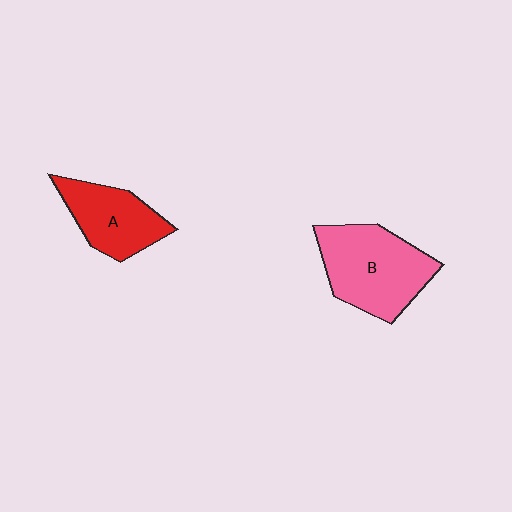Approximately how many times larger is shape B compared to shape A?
Approximately 1.4 times.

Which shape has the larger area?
Shape B (pink).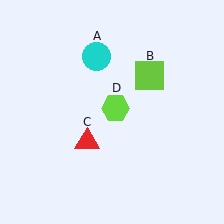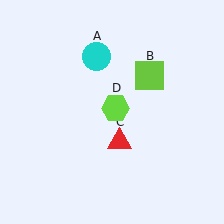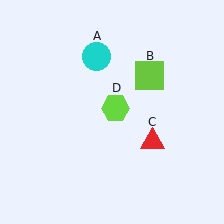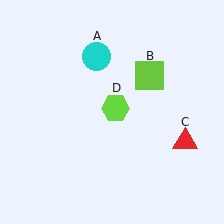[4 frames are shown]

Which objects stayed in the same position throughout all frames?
Cyan circle (object A) and lime square (object B) and lime hexagon (object D) remained stationary.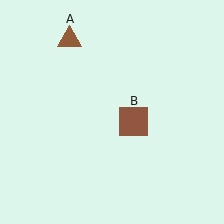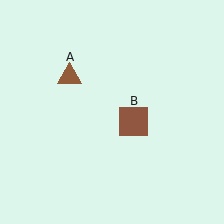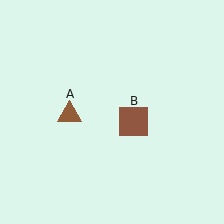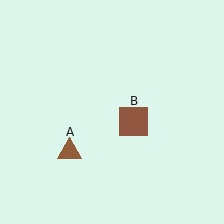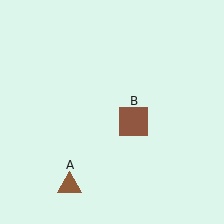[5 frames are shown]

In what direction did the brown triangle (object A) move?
The brown triangle (object A) moved down.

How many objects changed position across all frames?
1 object changed position: brown triangle (object A).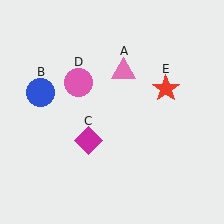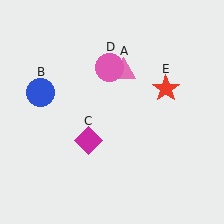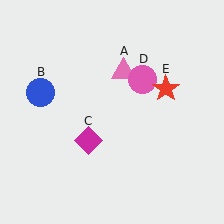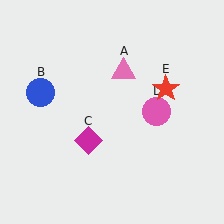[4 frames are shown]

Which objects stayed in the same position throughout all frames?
Pink triangle (object A) and blue circle (object B) and magenta diamond (object C) and red star (object E) remained stationary.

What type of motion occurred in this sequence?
The pink circle (object D) rotated clockwise around the center of the scene.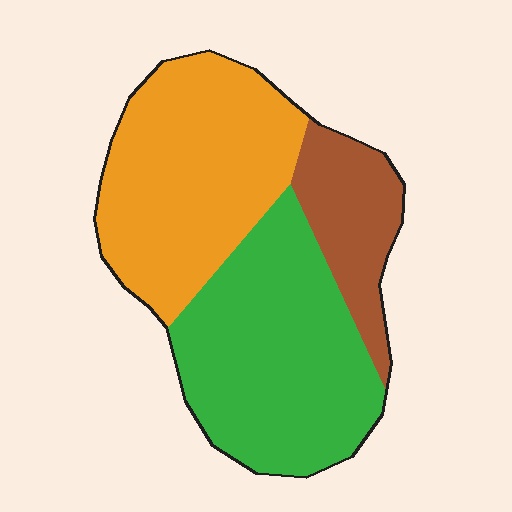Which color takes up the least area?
Brown, at roughly 15%.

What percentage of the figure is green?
Green takes up between a quarter and a half of the figure.